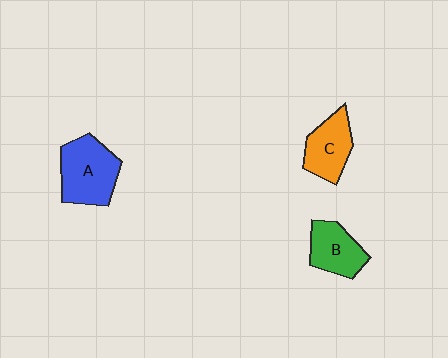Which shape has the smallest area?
Shape B (green).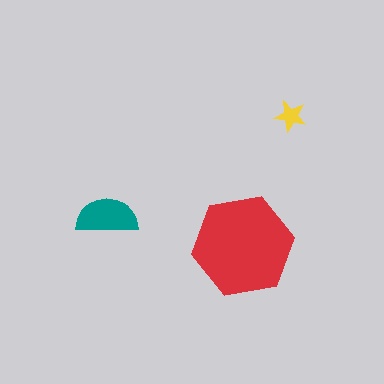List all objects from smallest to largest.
The yellow star, the teal semicircle, the red hexagon.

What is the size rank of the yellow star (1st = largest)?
3rd.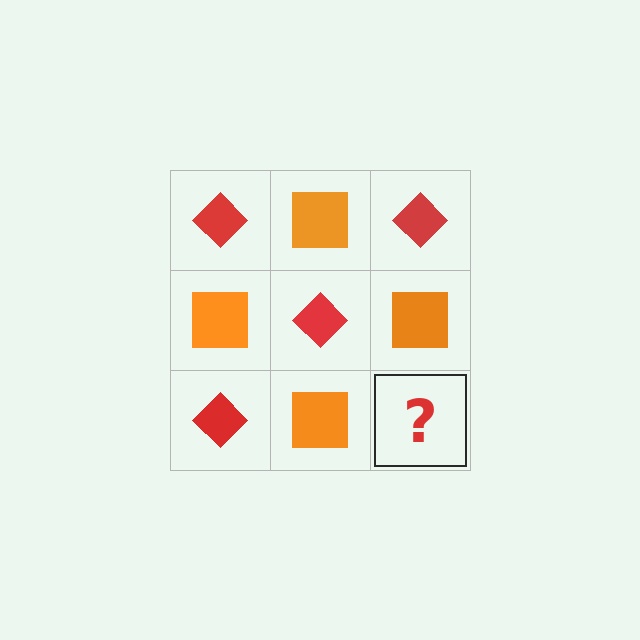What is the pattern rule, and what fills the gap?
The rule is that it alternates red diamond and orange square in a checkerboard pattern. The gap should be filled with a red diamond.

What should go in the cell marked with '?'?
The missing cell should contain a red diamond.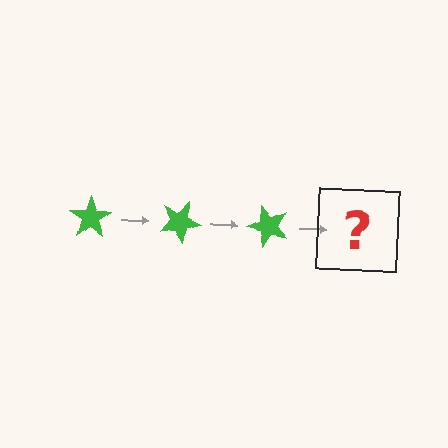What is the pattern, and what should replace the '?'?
The pattern is that the star rotates 25 degrees each step. The '?' should be a green star rotated 75 degrees.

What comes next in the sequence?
The next element should be a green star rotated 75 degrees.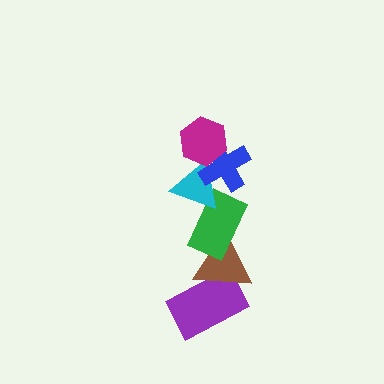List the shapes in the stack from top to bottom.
From top to bottom: the magenta hexagon, the blue cross, the cyan triangle, the green rectangle, the brown triangle, the purple rectangle.